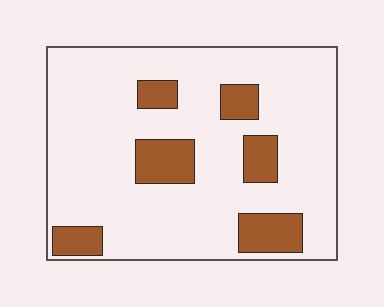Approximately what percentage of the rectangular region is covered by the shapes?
Approximately 20%.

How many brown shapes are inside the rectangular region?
6.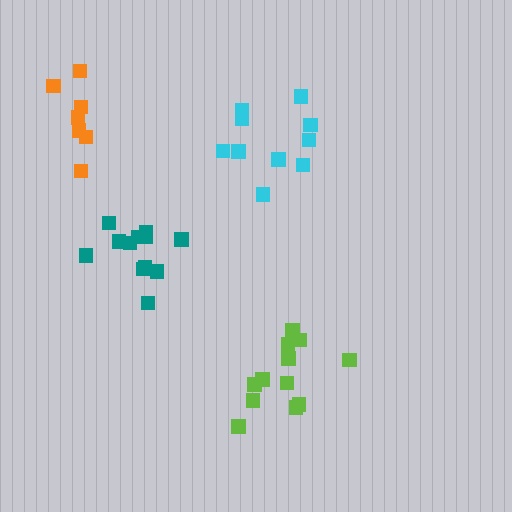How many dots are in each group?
Group 1: 12 dots, Group 2: 12 dots, Group 3: 10 dots, Group 4: 7 dots (41 total).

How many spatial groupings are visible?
There are 4 spatial groupings.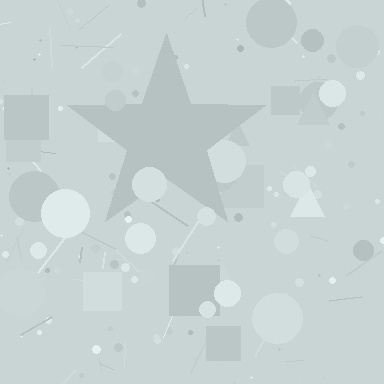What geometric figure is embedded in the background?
A star is embedded in the background.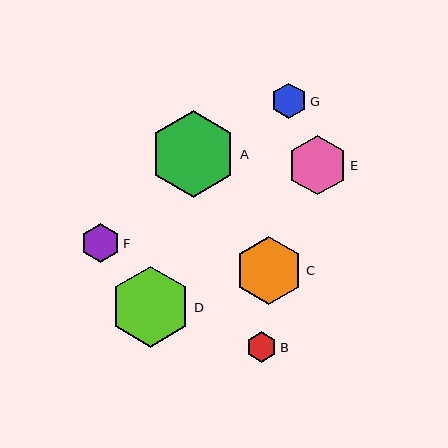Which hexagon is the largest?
Hexagon A is the largest with a size of approximately 87 pixels.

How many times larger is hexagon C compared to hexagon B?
Hexagon C is approximately 2.2 times the size of hexagon B.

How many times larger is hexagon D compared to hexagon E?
Hexagon D is approximately 1.4 times the size of hexagon E.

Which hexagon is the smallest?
Hexagon B is the smallest with a size of approximately 31 pixels.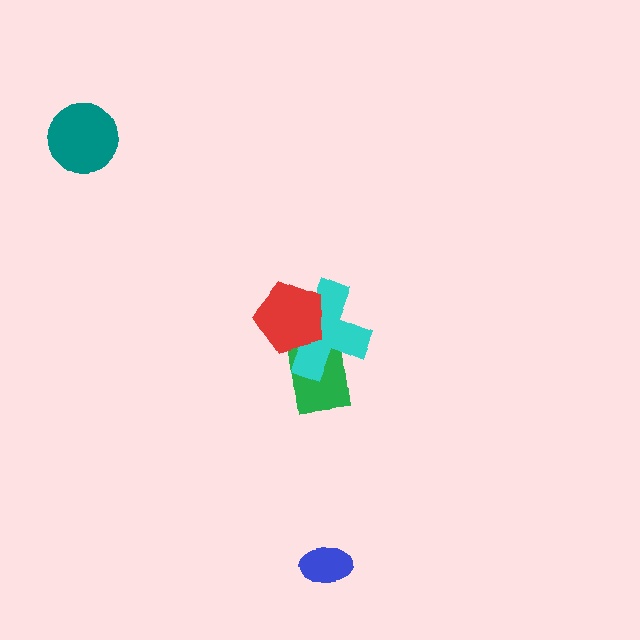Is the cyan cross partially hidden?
Yes, it is partially covered by another shape.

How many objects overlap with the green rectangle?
2 objects overlap with the green rectangle.